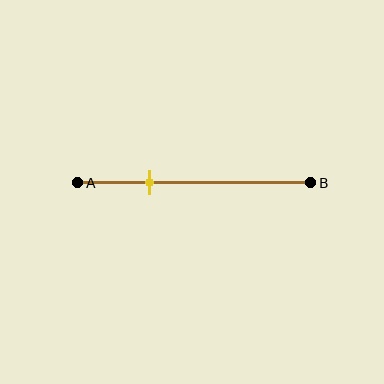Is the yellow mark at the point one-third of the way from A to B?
Yes, the mark is approximately at the one-third point.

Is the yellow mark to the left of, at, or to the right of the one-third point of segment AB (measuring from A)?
The yellow mark is approximately at the one-third point of segment AB.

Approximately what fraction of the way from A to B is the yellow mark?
The yellow mark is approximately 30% of the way from A to B.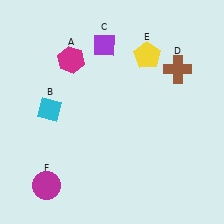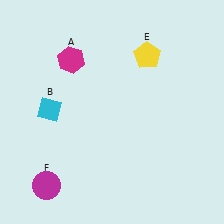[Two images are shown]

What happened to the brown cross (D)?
The brown cross (D) was removed in Image 2. It was in the top-right area of Image 1.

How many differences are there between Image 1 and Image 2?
There are 2 differences between the two images.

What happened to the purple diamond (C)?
The purple diamond (C) was removed in Image 2. It was in the top-left area of Image 1.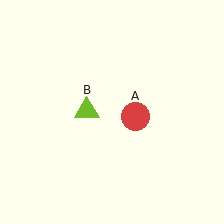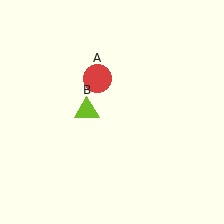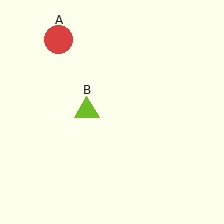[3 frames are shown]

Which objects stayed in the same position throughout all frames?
Lime triangle (object B) remained stationary.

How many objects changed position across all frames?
1 object changed position: red circle (object A).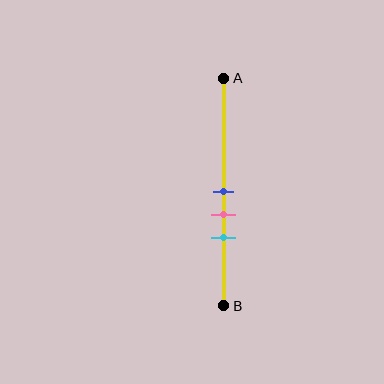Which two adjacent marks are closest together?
The blue and pink marks are the closest adjacent pair.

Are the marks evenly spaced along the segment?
Yes, the marks are approximately evenly spaced.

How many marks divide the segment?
There are 3 marks dividing the segment.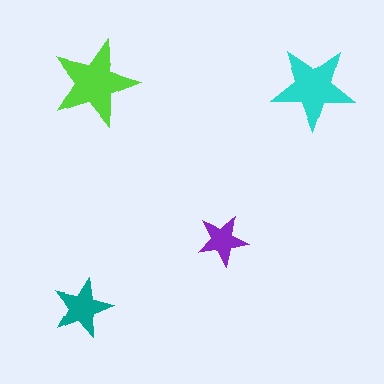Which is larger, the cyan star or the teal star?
The cyan one.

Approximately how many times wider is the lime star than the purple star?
About 1.5 times wider.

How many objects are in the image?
There are 4 objects in the image.